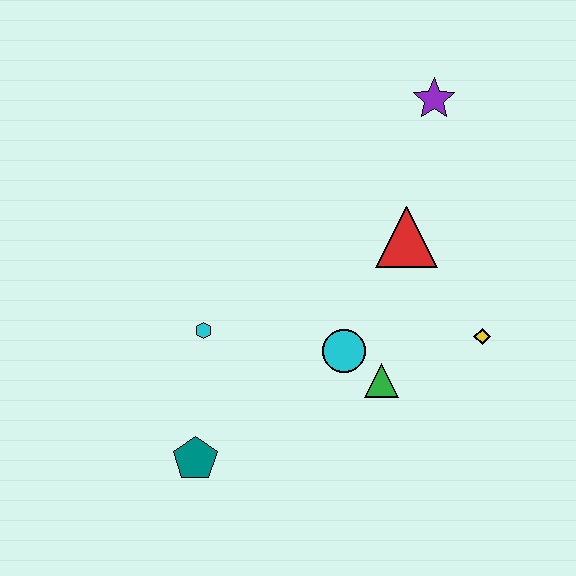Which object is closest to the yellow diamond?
The green triangle is closest to the yellow diamond.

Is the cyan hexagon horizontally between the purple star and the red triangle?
No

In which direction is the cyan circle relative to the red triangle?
The cyan circle is below the red triangle.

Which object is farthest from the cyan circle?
The purple star is farthest from the cyan circle.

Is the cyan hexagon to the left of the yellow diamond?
Yes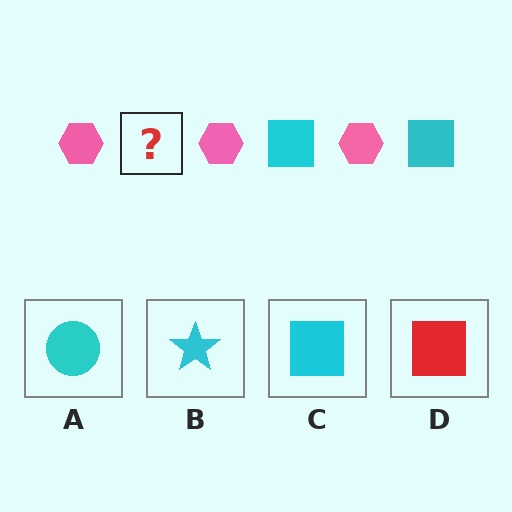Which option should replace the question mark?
Option C.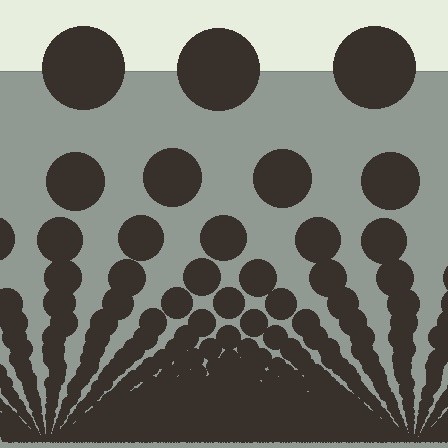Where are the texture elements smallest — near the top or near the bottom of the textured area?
Near the bottom.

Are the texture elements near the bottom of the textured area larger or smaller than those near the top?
Smaller. The gradient is inverted — elements near the bottom are smaller and denser.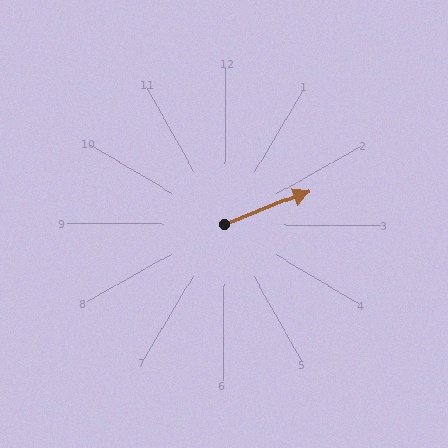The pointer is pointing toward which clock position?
Roughly 2 o'clock.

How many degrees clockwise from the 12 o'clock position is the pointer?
Approximately 68 degrees.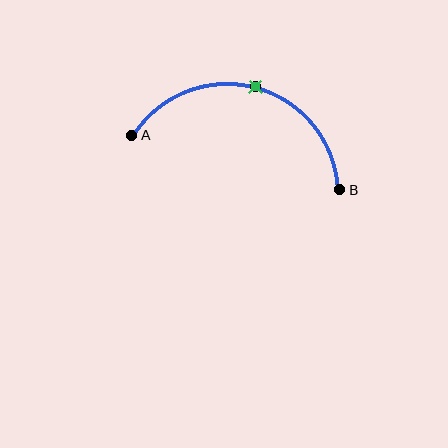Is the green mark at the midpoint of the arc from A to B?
Yes. The green mark lies on the arc at equal arc-length from both A and B — it is the arc midpoint.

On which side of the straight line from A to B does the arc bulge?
The arc bulges above the straight line connecting A and B.